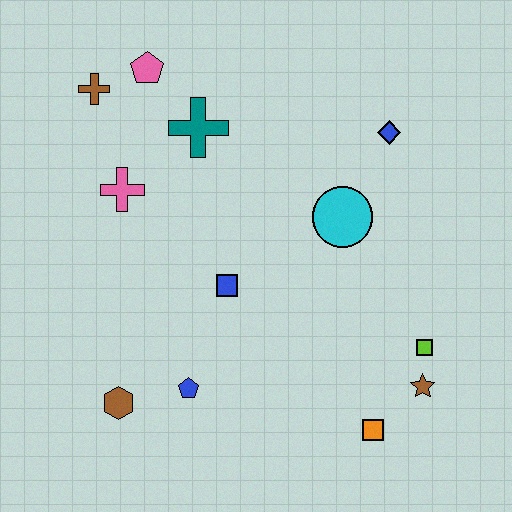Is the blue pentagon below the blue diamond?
Yes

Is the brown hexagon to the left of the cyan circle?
Yes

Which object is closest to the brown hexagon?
The blue pentagon is closest to the brown hexagon.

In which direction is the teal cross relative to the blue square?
The teal cross is above the blue square.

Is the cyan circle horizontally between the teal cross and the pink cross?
No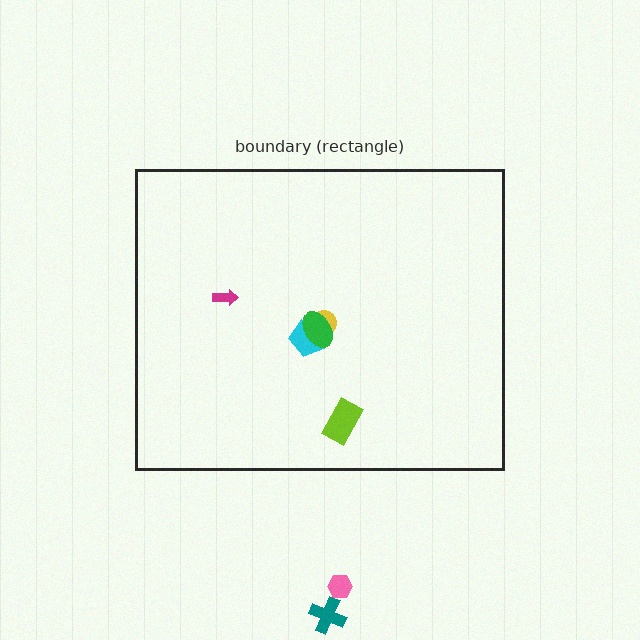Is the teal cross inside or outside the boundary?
Outside.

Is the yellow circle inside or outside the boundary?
Inside.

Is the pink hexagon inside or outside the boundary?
Outside.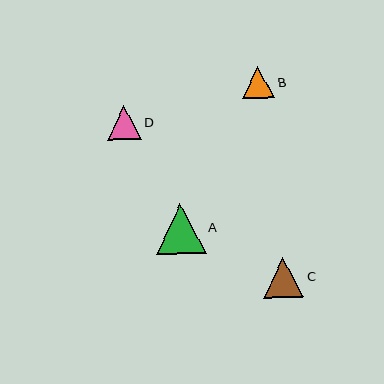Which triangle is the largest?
Triangle A is the largest with a size of approximately 50 pixels.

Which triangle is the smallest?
Triangle B is the smallest with a size of approximately 32 pixels.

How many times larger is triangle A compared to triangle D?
Triangle A is approximately 1.5 times the size of triangle D.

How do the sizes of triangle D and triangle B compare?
Triangle D and triangle B are approximately the same size.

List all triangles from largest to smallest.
From largest to smallest: A, C, D, B.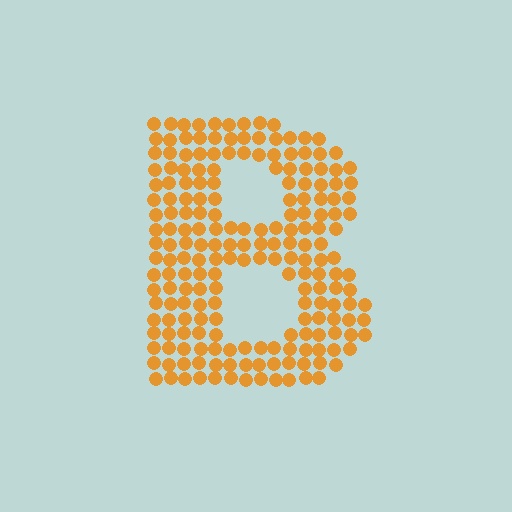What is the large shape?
The large shape is the letter B.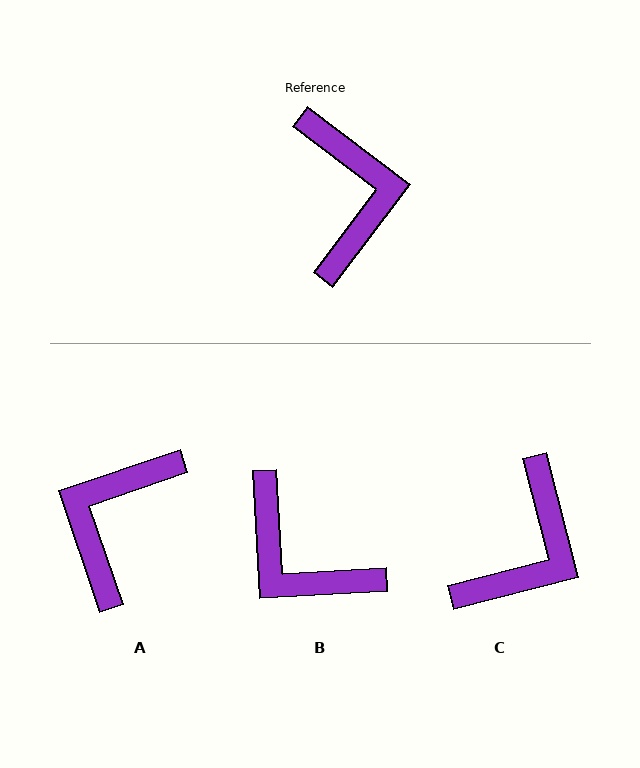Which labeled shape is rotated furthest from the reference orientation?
A, about 146 degrees away.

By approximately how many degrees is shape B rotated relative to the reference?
Approximately 140 degrees clockwise.